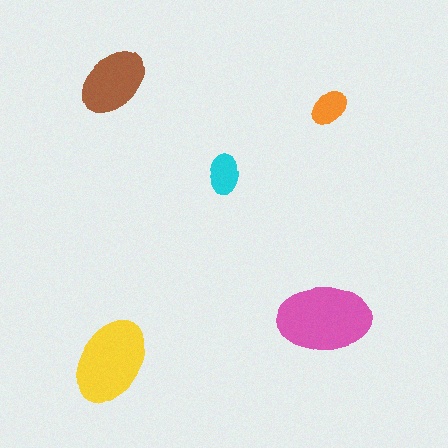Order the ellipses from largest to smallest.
the pink one, the yellow one, the brown one, the cyan one, the orange one.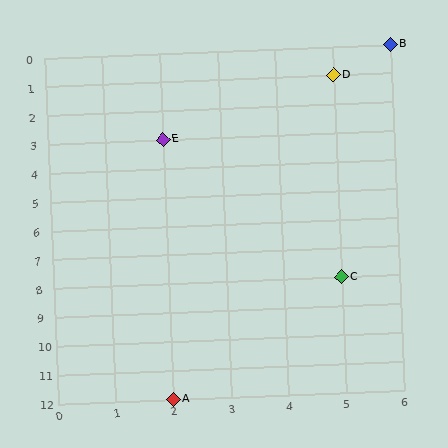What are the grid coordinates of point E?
Point E is at grid coordinates (2, 3).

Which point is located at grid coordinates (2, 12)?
Point A is at (2, 12).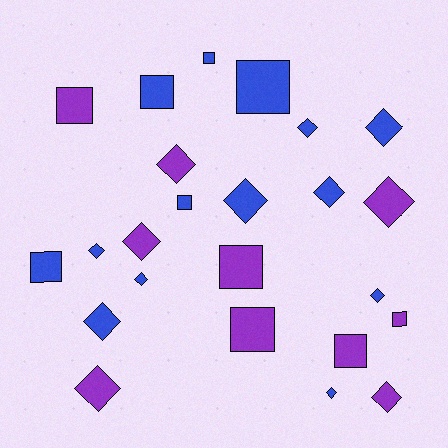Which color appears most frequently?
Blue, with 14 objects.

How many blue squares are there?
There are 5 blue squares.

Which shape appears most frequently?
Diamond, with 14 objects.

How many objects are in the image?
There are 24 objects.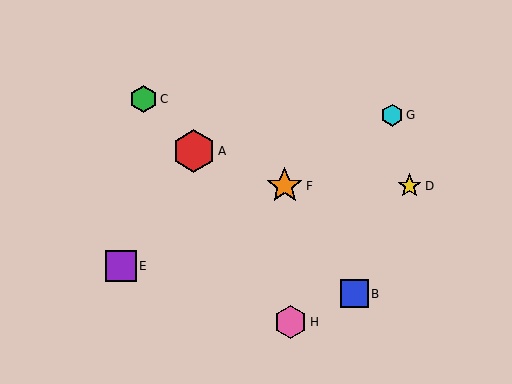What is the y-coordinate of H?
Object H is at y≈322.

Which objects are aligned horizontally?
Objects D, F are aligned horizontally.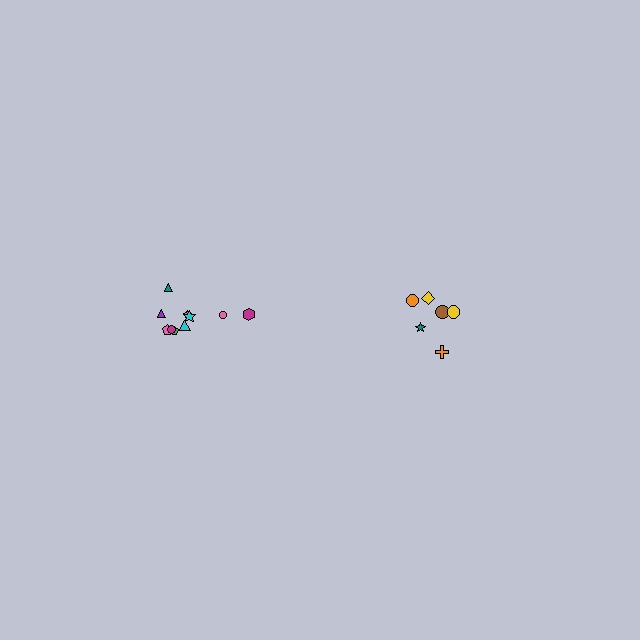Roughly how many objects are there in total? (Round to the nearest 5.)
Roughly 15 objects in total.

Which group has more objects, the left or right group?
The left group.